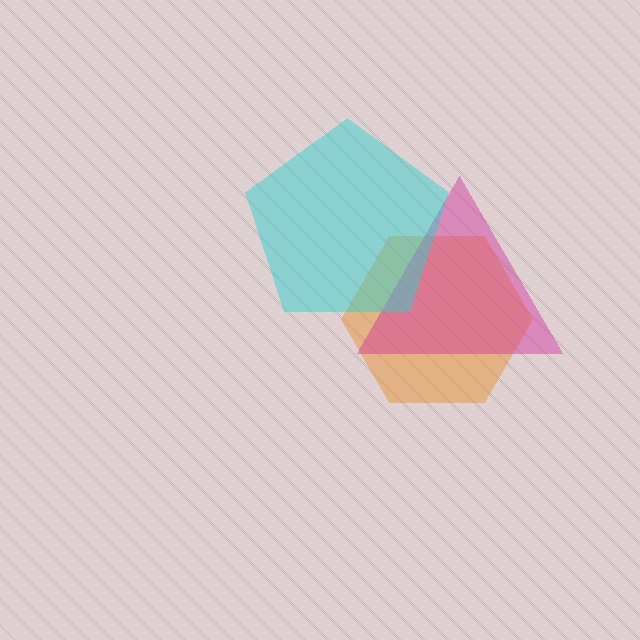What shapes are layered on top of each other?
The layered shapes are: an orange hexagon, a magenta triangle, a cyan pentagon.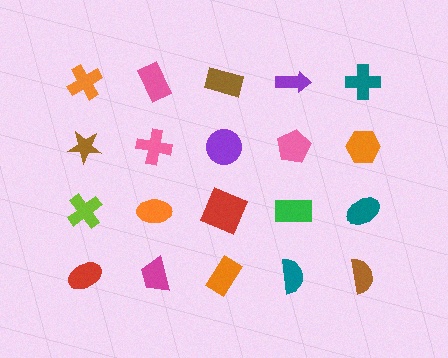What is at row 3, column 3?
A red square.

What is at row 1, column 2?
A pink rectangle.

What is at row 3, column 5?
A teal ellipse.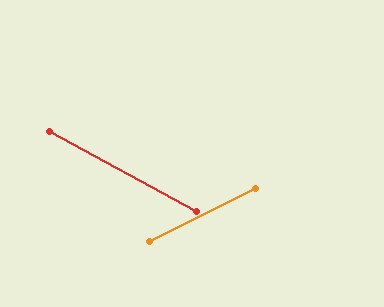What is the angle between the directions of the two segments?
Approximately 55 degrees.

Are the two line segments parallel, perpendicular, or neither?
Neither parallel nor perpendicular — they differ by about 55°.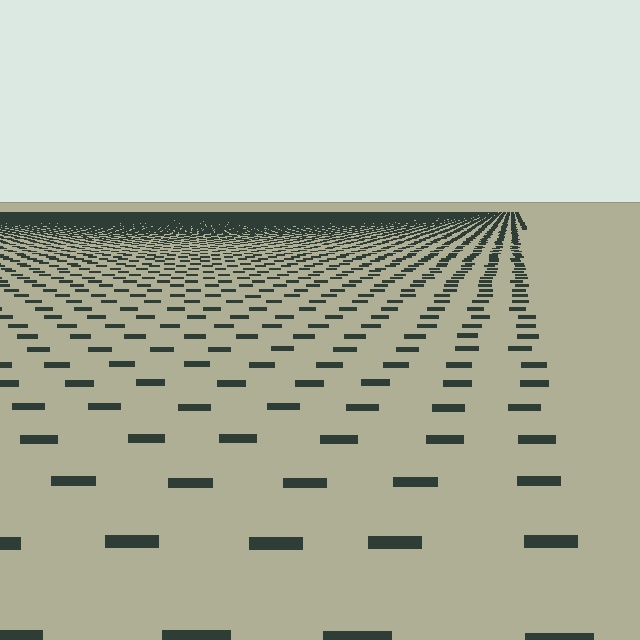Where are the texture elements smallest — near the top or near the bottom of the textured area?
Near the top.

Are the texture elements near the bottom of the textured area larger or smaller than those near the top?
Larger. Near the bottom, elements are closer to the viewer and appear at a bigger on-screen size.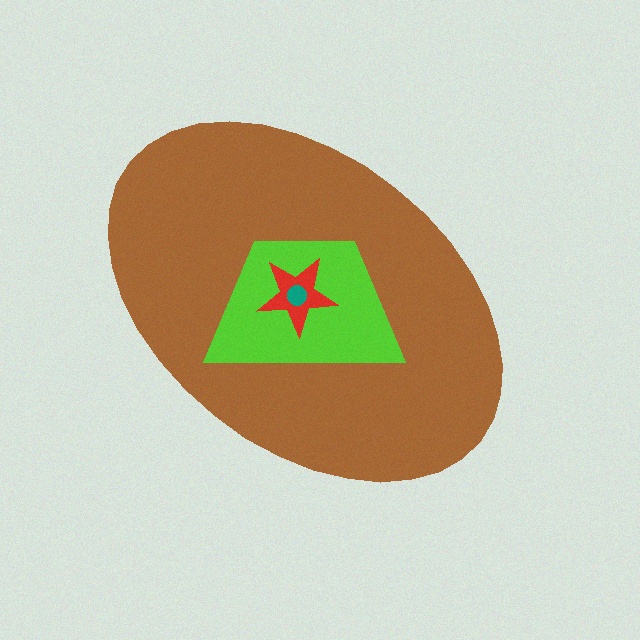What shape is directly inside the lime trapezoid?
The red star.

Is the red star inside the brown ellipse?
Yes.